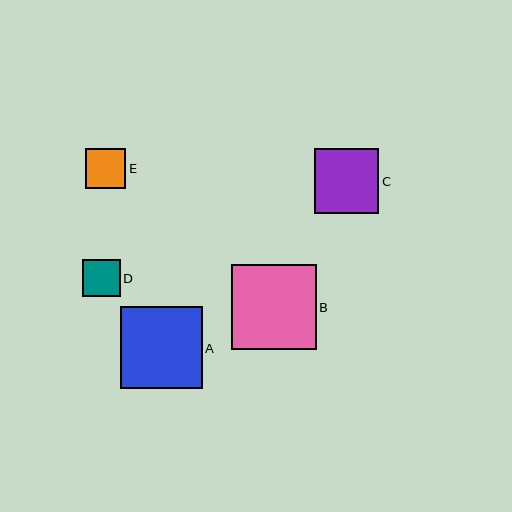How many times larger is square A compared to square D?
Square A is approximately 2.2 times the size of square D.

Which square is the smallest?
Square D is the smallest with a size of approximately 38 pixels.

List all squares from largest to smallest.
From largest to smallest: B, A, C, E, D.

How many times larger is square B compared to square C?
Square B is approximately 1.3 times the size of square C.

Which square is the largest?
Square B is the largest with a size of approximately 84 pixels.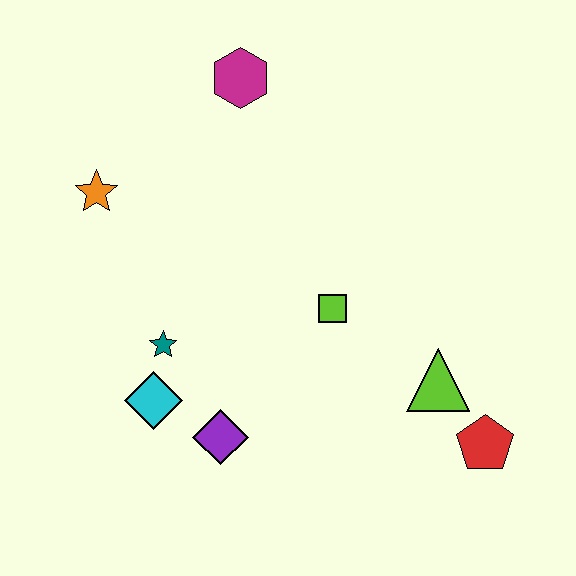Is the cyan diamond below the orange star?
Yes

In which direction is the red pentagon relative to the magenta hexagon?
The red pentagon is below the magenta hexagon.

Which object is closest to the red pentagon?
The lime triangle is closest to the red pentagon.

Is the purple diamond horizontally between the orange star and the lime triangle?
Yes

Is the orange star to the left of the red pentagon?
Yes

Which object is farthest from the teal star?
The red pentagon is farthest from the teal star.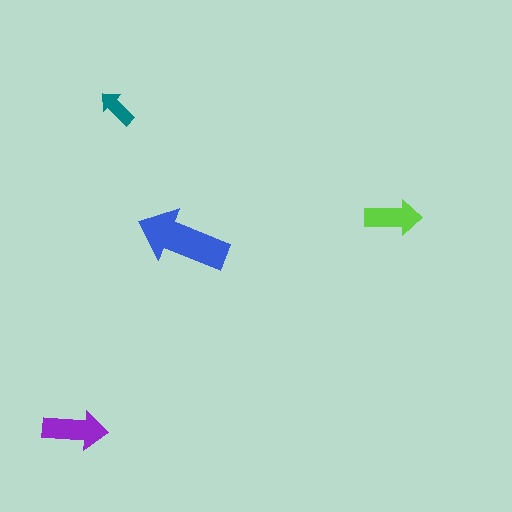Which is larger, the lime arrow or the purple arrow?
The purple one.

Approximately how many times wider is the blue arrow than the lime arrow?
About 1.5 times wider.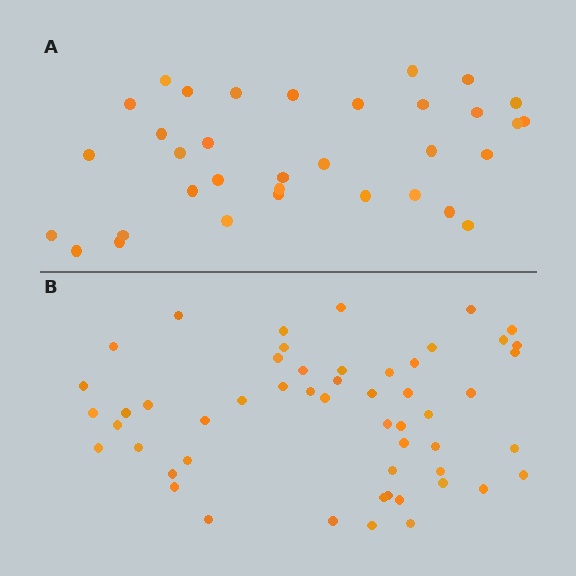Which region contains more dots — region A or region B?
Region B (the bottom region) has more dots.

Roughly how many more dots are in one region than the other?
Region B has approximately 20 more dots than region A.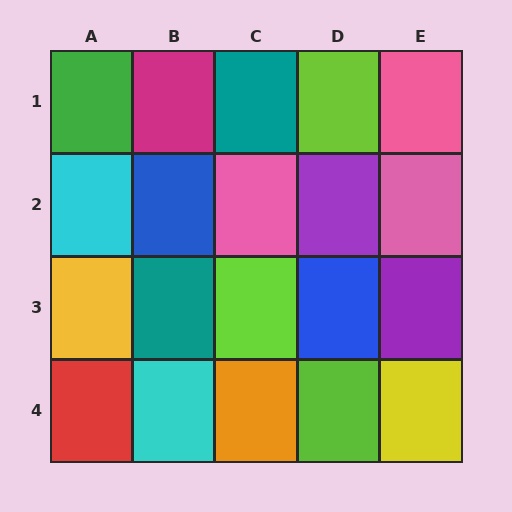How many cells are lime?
3 cells are lime.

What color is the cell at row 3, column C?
Lime.